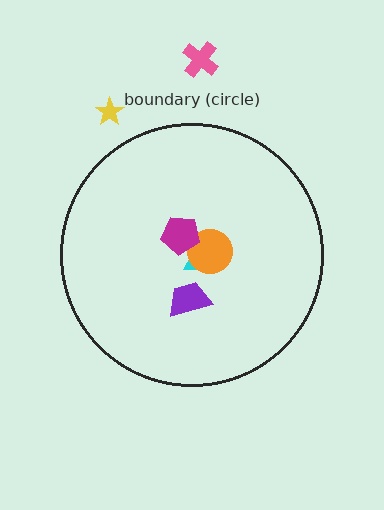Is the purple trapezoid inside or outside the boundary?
Inside.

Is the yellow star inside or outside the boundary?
Outside.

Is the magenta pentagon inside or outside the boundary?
Inside.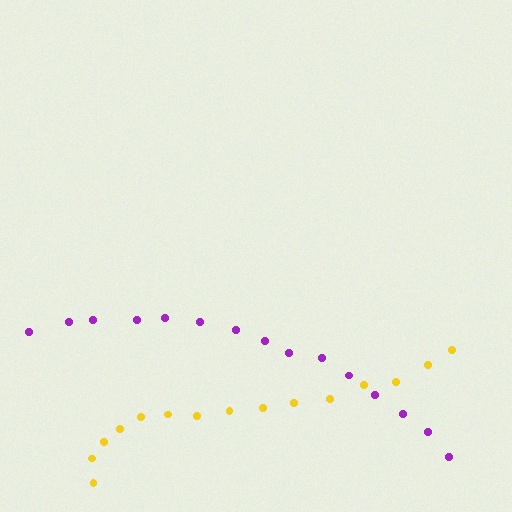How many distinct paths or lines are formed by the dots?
There are 2 distinct paths.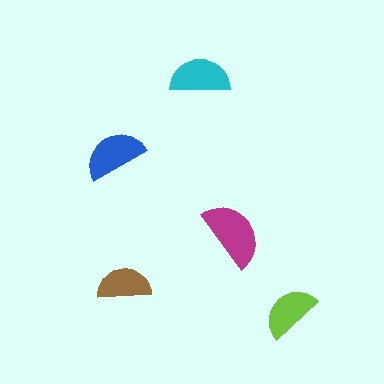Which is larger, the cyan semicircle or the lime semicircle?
The cyan one.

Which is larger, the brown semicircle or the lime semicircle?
The lime one.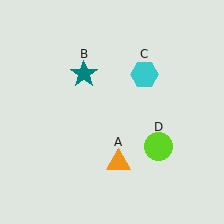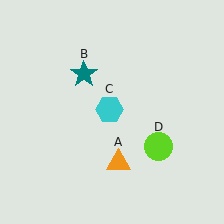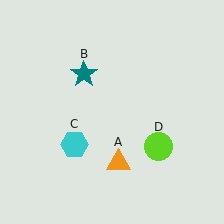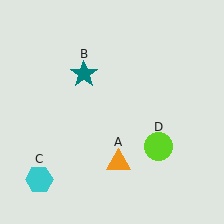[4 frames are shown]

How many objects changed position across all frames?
1 object changed position: cyan hexagon (object C).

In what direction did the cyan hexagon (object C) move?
The cyan hexagon (object C) moved down and to the left.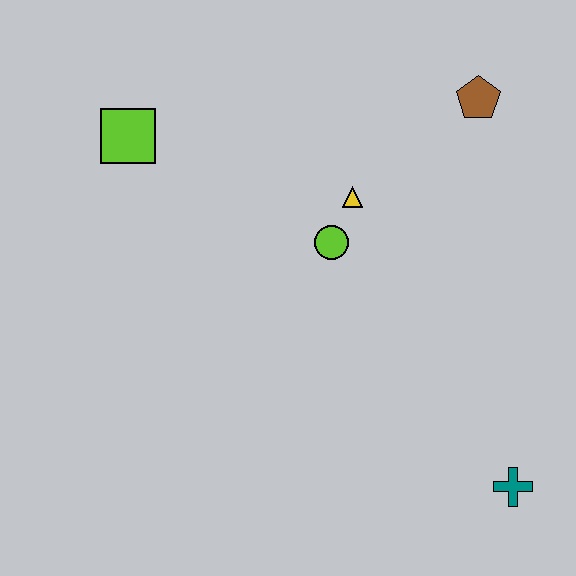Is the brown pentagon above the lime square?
Yes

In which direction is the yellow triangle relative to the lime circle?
The yellow triangle is above the lime circle.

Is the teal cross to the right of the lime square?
Yes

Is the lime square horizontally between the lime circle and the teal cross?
No